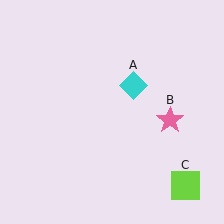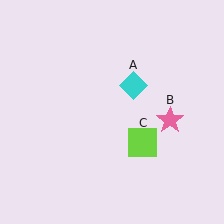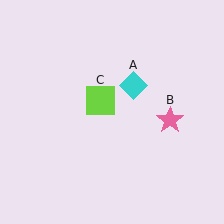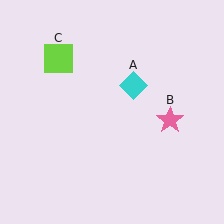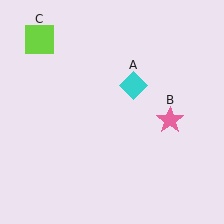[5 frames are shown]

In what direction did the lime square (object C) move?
The lime square (object C) moved up and to the left.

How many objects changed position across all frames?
1 object changed position: lime square (object C).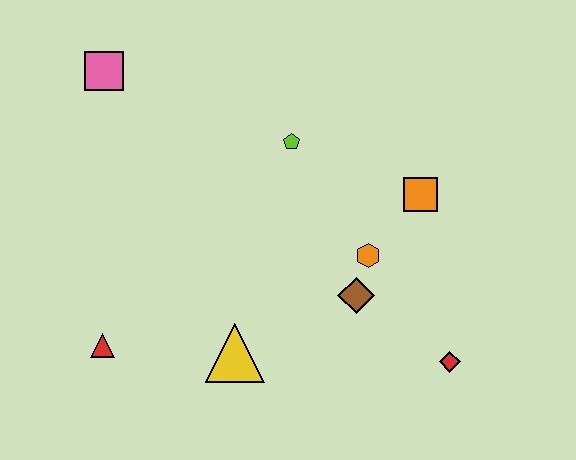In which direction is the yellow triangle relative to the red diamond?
The yellow triangle is to the left of the red diamond.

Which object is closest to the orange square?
The orange hexagon is closest to the orange square.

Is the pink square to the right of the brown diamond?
No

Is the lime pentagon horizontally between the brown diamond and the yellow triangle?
Yes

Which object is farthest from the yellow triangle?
The pink square is farthest from the yellow triangle.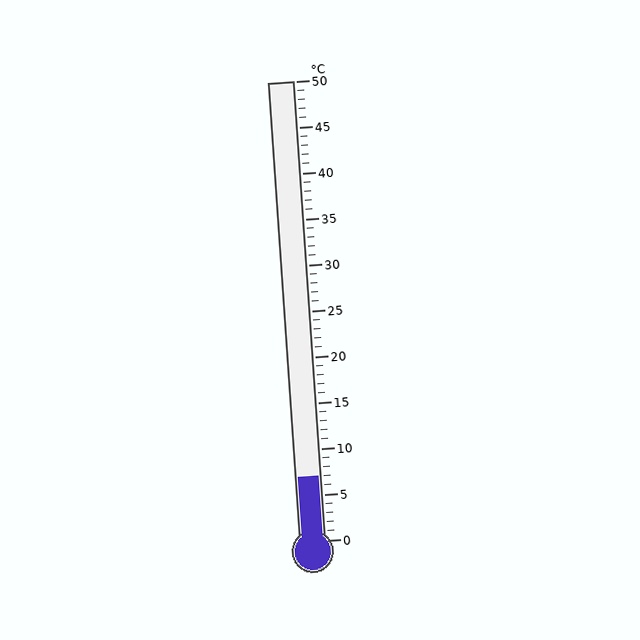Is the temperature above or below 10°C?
The temperature is below 10°C.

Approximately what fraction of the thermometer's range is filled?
The thermometer is filled to approximately 15% of its range.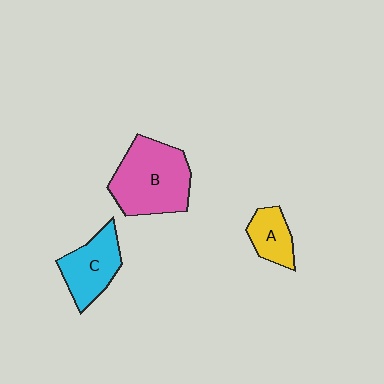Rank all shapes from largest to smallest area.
From largest to smallest: B (pink), C (cyan), A (yellow).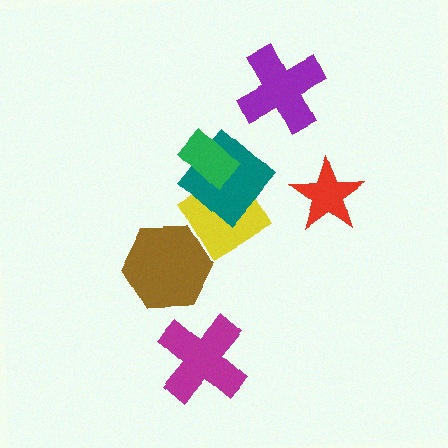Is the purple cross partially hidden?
No, no other shape covers it.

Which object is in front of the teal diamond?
The green rectangle is in front of the teal diamond.